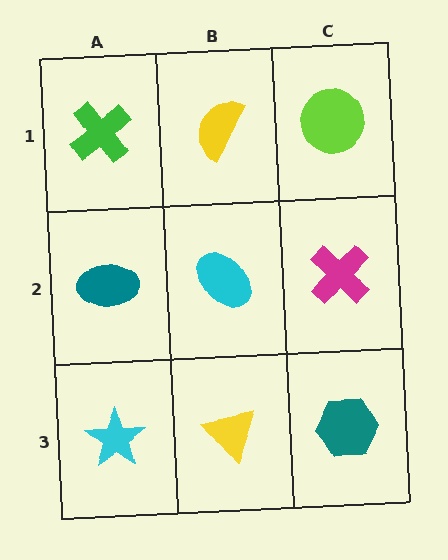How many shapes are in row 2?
3 shapes.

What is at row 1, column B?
A yellow semicircle.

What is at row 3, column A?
A cyan star.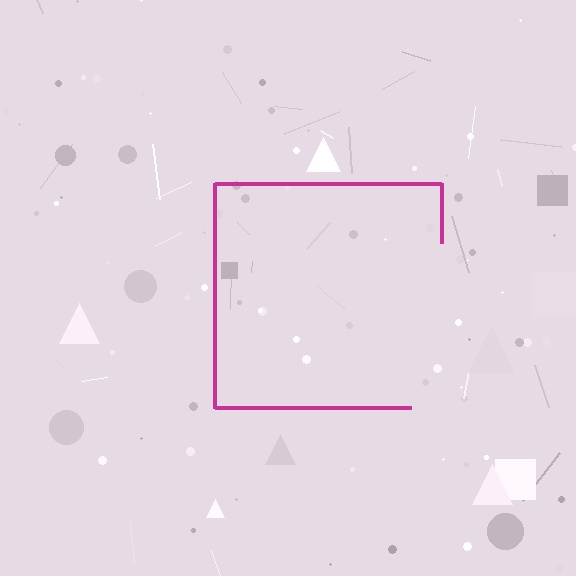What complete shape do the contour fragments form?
The contour fragments form a square.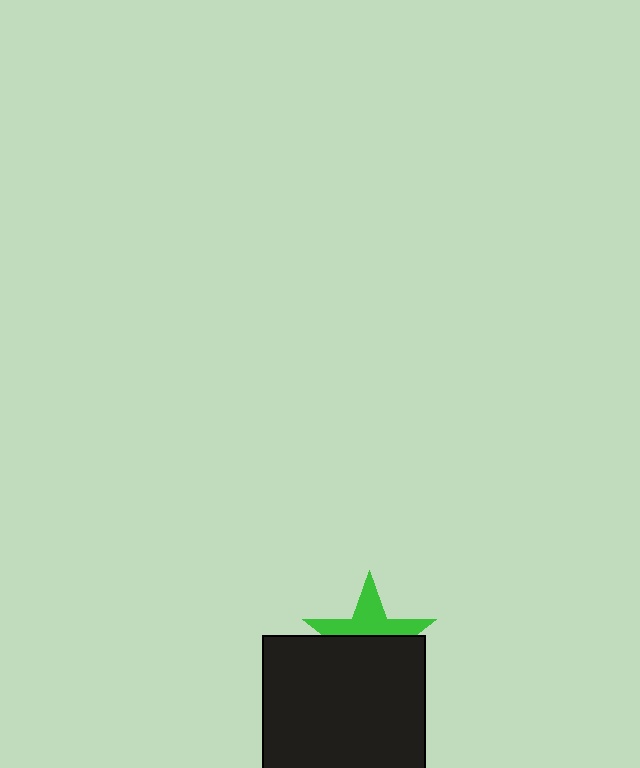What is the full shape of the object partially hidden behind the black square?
The partially hidden object is a green star.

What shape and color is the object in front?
The object in front is a black square.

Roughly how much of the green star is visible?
About half of it is visible (roughly 45%).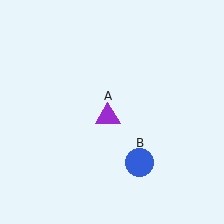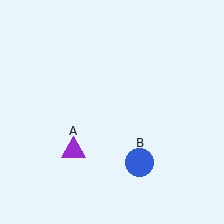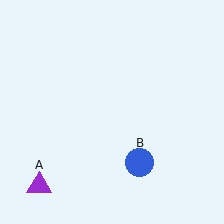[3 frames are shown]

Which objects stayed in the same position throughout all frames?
Blue circle (object B) remained stationary.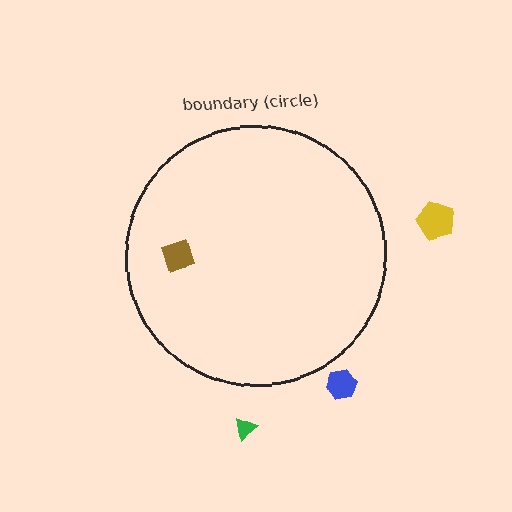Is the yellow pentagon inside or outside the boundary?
Outside.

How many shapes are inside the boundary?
1 inside, 3 outside.